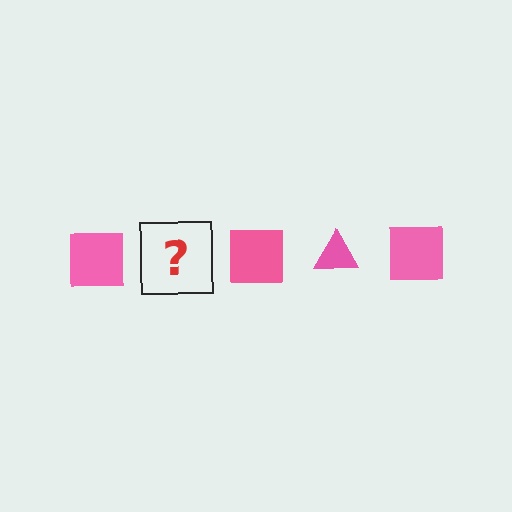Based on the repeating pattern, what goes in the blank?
The blank should be a pink triangle.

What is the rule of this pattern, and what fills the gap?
The rule is that the pattern cycles through square, triangle shapes in pink. The gap should be filled with a pink triangle.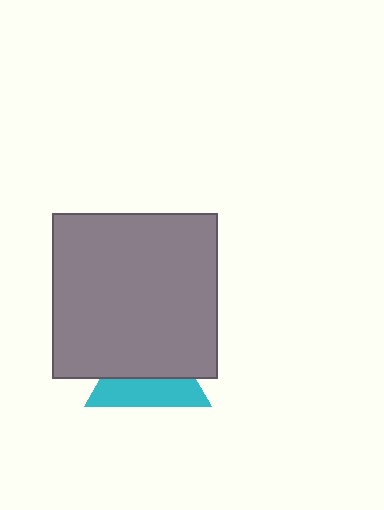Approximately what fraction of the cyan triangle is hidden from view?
Roughly 56% of the cyan triangle is hidden behind the gray square.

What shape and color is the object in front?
The object in front is a gray square.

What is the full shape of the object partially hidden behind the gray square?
The partially hidden object is a cyan triangle.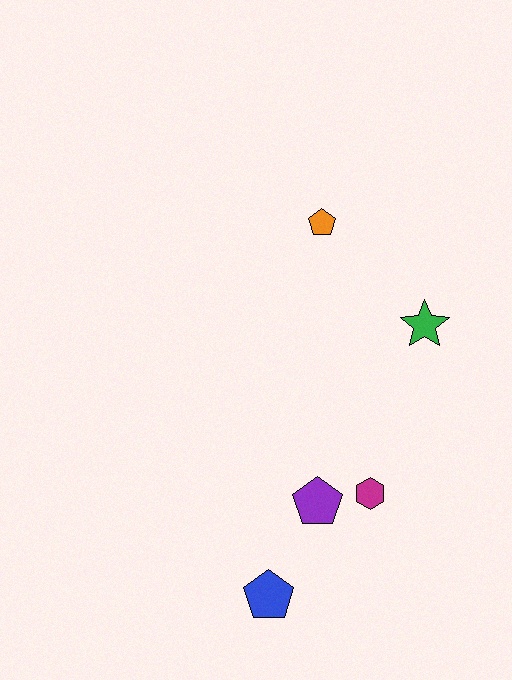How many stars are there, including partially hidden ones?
There is 1 star.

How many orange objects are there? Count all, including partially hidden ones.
There is 1 orange object.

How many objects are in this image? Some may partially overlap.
There are 5 objects.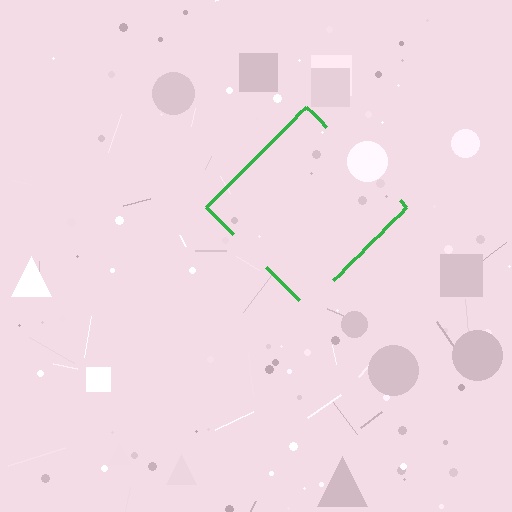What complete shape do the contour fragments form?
The contour fragments form a diamond.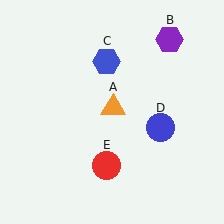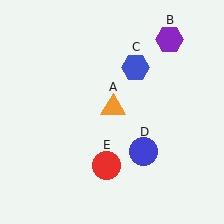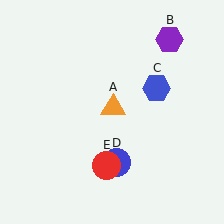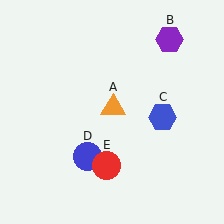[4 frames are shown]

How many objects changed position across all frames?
2 objects changed position: blue hexagon (object C), blue circle (object D).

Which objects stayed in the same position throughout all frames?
Orange triangle (object A) and purple hexagon (object B) and red circle (object E) remained stationary.